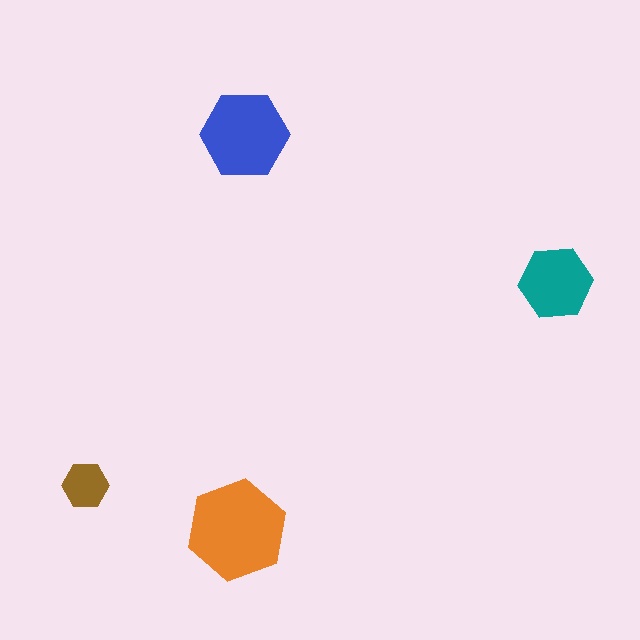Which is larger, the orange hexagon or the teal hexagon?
The orange one.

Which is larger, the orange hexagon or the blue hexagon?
The orange one.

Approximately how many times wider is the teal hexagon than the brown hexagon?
About 1.5 times wider.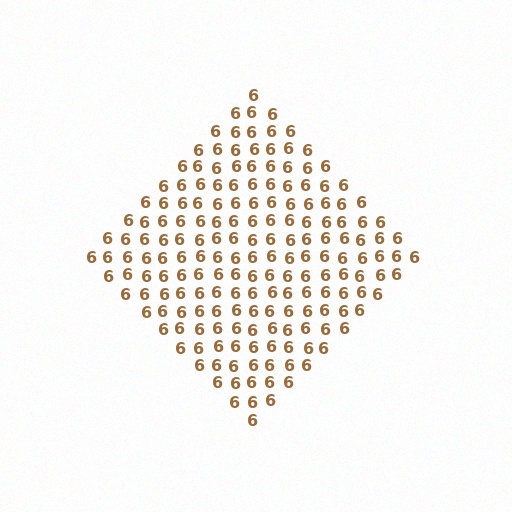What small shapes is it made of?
It is made of small digit 6's.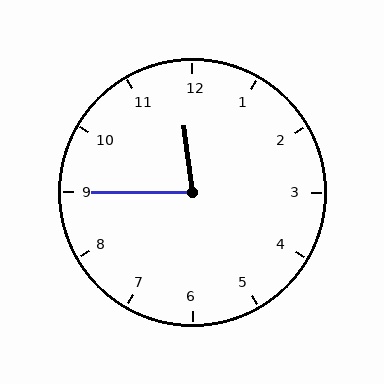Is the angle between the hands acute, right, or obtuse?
It is acute.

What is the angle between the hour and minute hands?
Approximately 82 degrees.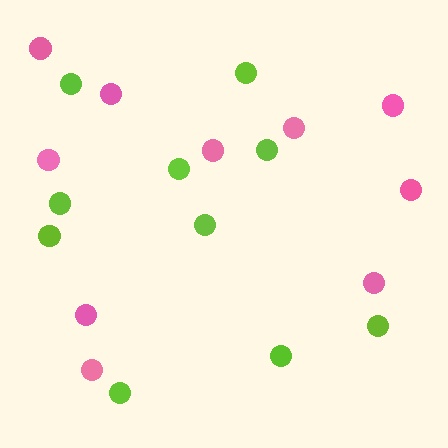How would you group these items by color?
There are 2 groups: one group of pink circles (10) and one group of lime circles (10).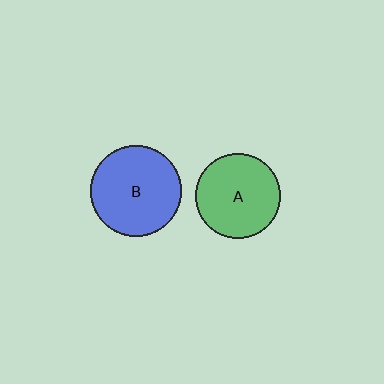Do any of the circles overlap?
No, none of the circles overlap.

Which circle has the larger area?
Circle B (blue).